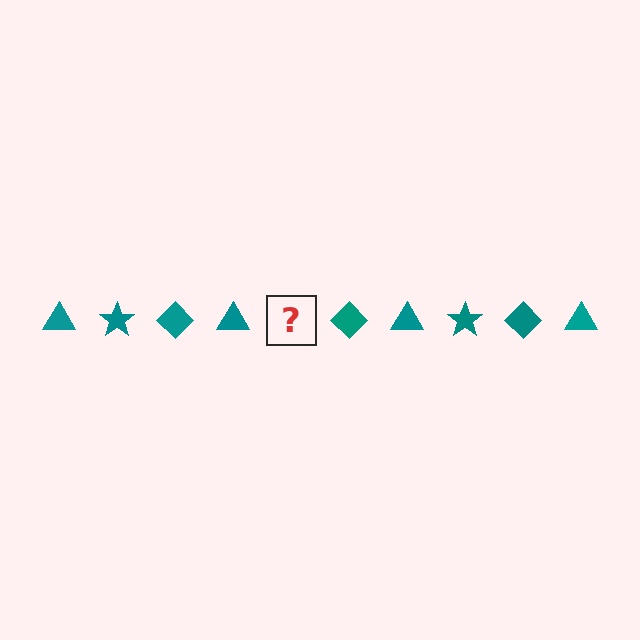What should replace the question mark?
The question mark should be replaced with a teal star.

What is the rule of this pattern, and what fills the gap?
The rule is that the pattern cycles through triangle, star, diamond shapes in teal. The gap should be filled with a teal star.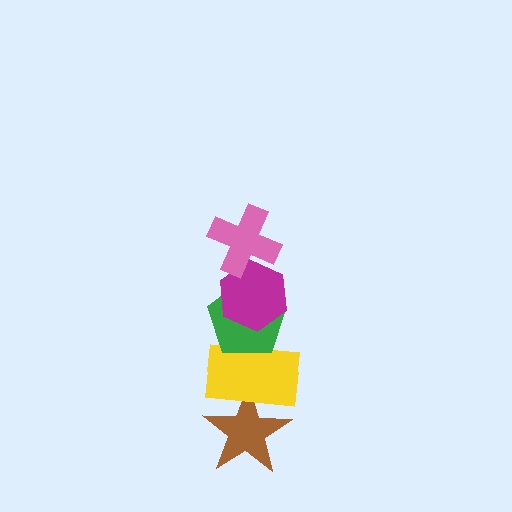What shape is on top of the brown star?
The yellow rectangle is on top of the brown star.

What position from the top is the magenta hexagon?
The magenta hexagon is 2nd from the top.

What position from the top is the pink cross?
The pink cross is 1st from the top.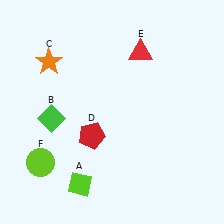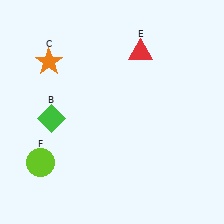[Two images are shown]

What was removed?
The lime diamond (A), the red pentagon (D) were removed in Image 2.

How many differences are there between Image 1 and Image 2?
There are 2 differences between the two images.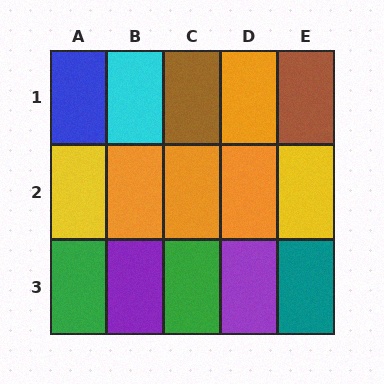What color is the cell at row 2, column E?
Yellow.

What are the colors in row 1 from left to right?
Blue, cyan, brown, orange, brown.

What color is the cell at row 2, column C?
Orange.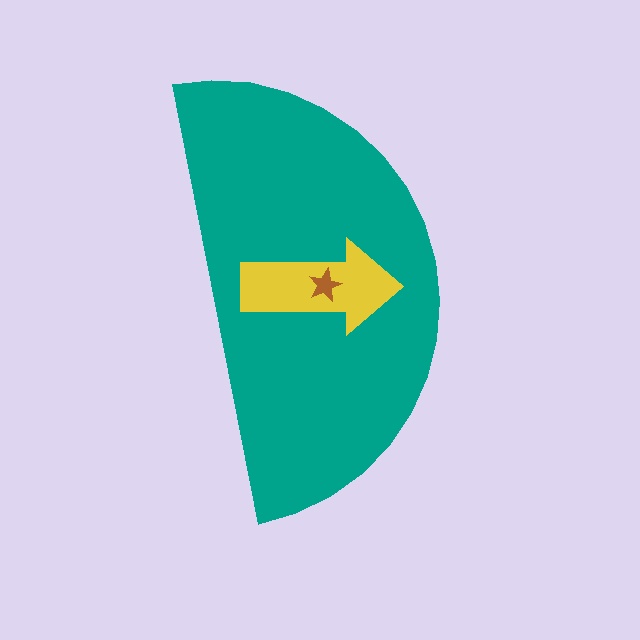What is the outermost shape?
The teal semicircle.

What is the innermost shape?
The brown star.